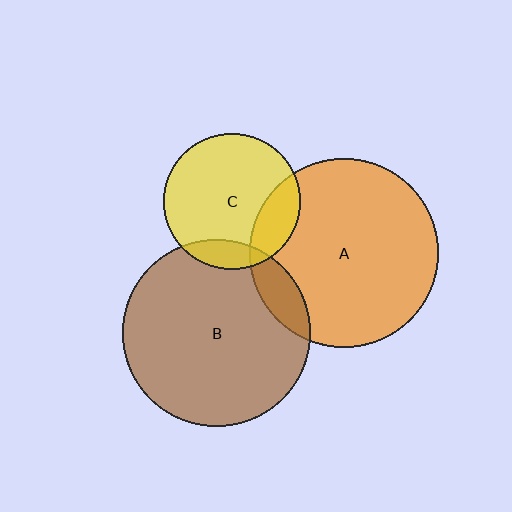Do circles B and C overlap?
Yes.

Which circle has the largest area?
Circle A (orange).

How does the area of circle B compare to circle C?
Approximately 1.9 times.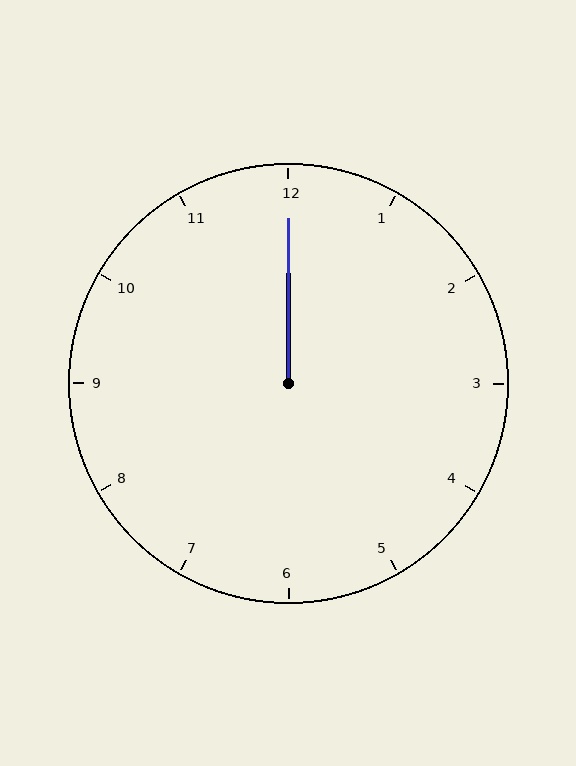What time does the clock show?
12:00.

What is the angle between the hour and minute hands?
Approximately 0 degrees.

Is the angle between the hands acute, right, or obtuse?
It is acute.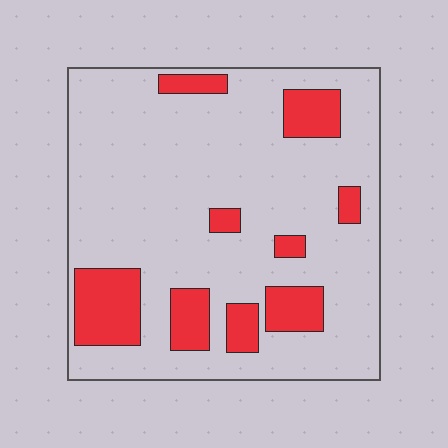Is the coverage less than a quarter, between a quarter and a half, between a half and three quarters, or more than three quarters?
Less than a quarter.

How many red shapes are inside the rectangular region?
9.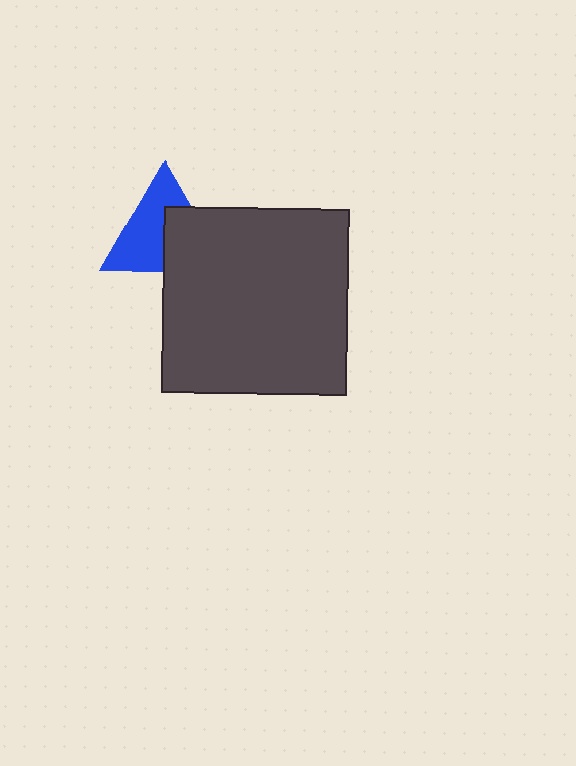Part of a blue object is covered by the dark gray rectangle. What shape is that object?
It is a triangle.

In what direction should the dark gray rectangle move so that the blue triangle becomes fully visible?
The dark gray rectangle should move toward the lower-right. That is the shortest direction to clear the overlap and leave the blue triangle fully visible.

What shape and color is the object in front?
The object in front is a dark gray rectangle.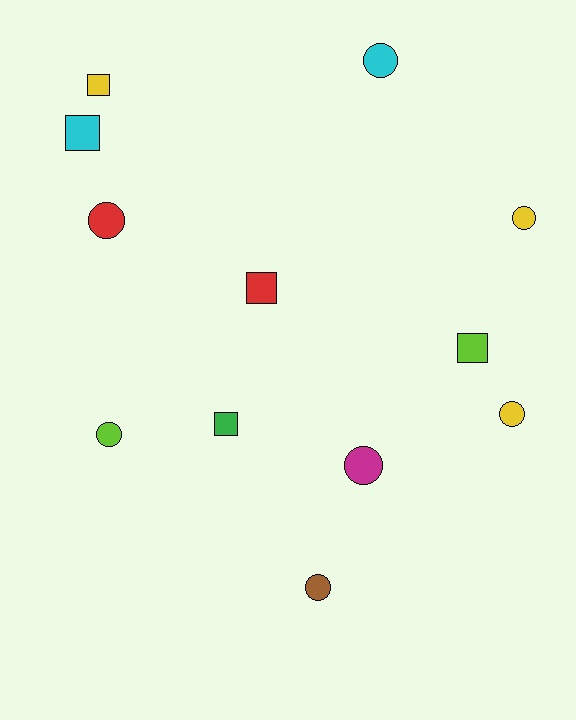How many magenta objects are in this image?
There is 1 magenta object.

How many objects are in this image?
There are 12 objects.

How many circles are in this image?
There are 7 circles.